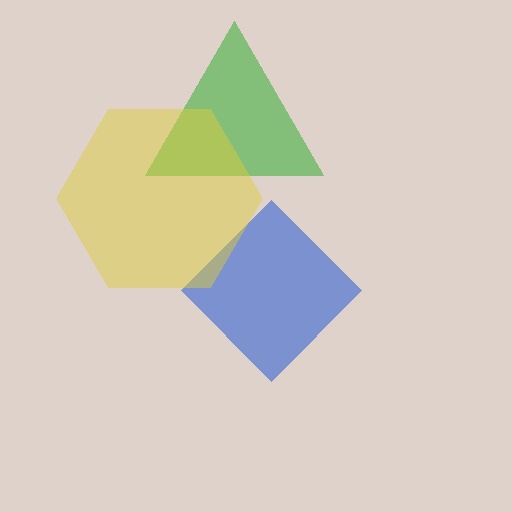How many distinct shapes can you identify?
There are 3 distinct shapes: a green triangle, a blue diamond, a yellow hexagon.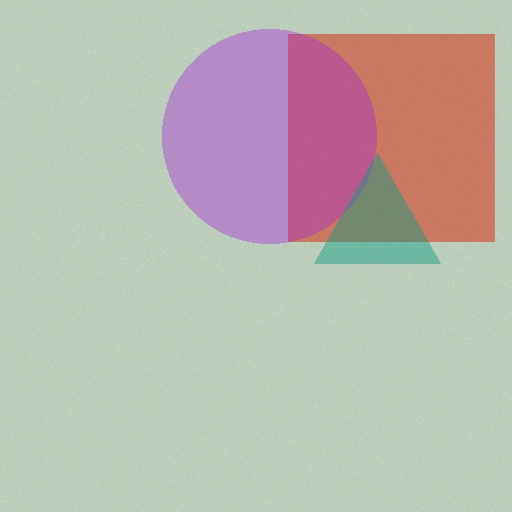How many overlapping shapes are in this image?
There are 3 overlapping shapes in the image.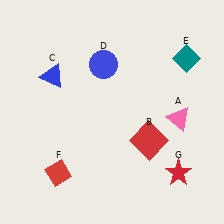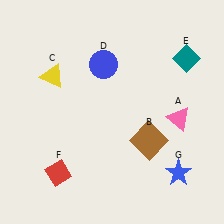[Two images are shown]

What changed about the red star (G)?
In Image 1, G is red. In Image 2, it changed to blue.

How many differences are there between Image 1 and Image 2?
There are 3 differences between the two images.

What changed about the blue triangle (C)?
In Image 1, C is blue. In Image 2, it changed to yellow.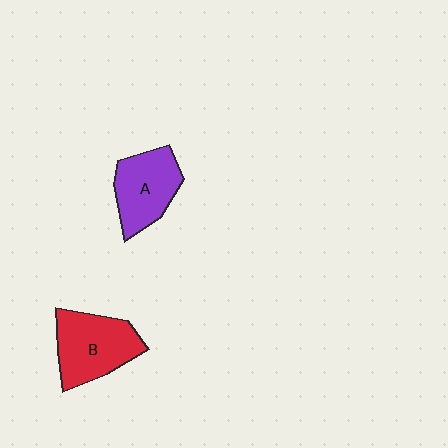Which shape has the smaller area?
Shape A (purple).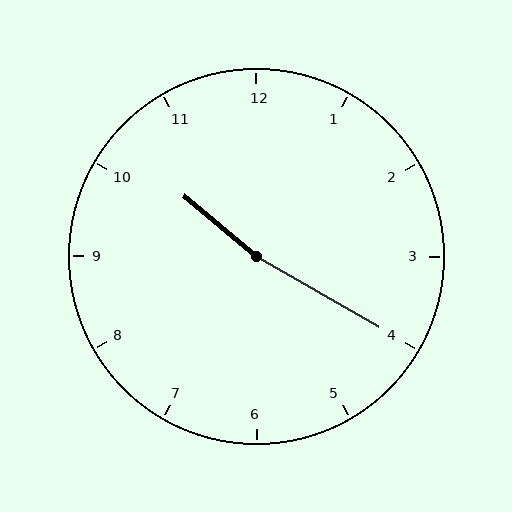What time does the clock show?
10:20.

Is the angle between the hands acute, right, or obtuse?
It is obtuse.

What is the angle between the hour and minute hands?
Approximately 170 degrees.